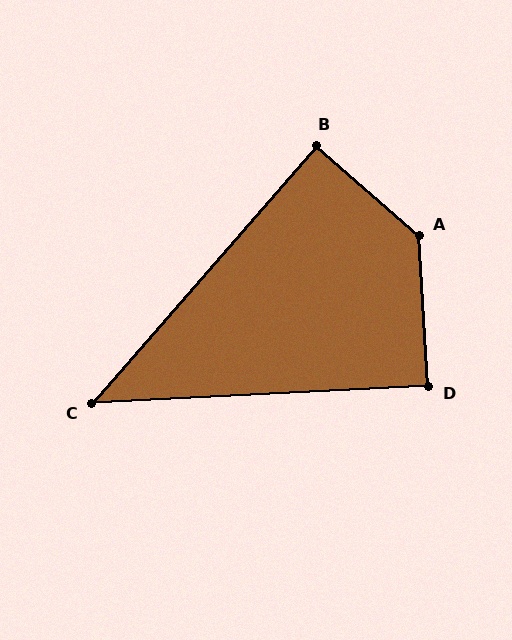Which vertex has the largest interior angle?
A, at approximately 134 degrees.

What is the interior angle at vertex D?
Approximately 90 degrees (approximately right).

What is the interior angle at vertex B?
Approximately 90 degrees (approximately right).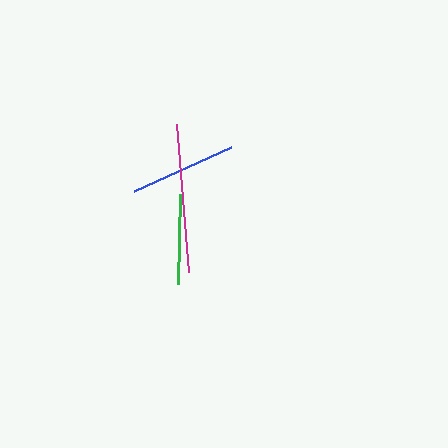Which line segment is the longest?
The magenta line is the longest at approximately 148 pixels.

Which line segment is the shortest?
The green line is the shortest at approximately 90 pixels.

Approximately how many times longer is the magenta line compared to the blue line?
The magenta line is approximately 1.4 times the length of the blue line.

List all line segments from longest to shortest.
From longest to shortest: magenta, blue, green.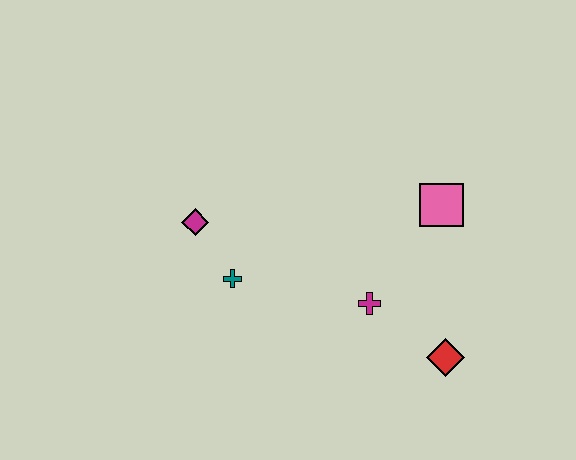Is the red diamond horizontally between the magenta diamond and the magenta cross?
No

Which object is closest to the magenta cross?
The red diamond is closest to the magenta cross.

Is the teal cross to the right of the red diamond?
No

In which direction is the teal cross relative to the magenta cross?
The teal cross is to the left of the magenta cross.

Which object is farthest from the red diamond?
The magenta diamond is farthest from the red diamond.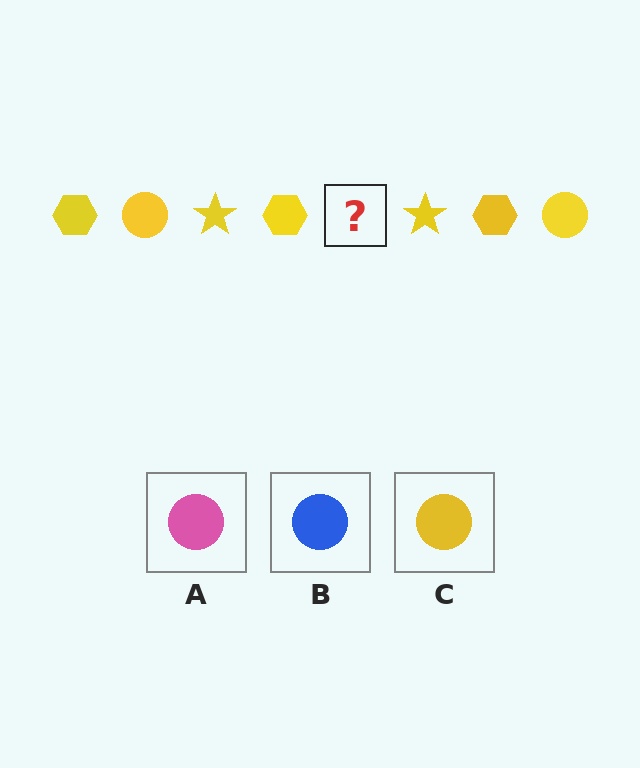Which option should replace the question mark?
Option C.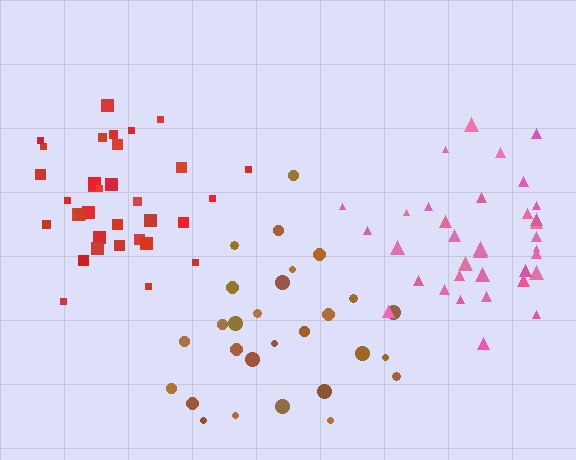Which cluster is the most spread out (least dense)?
Brown.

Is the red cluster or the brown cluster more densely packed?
Red.